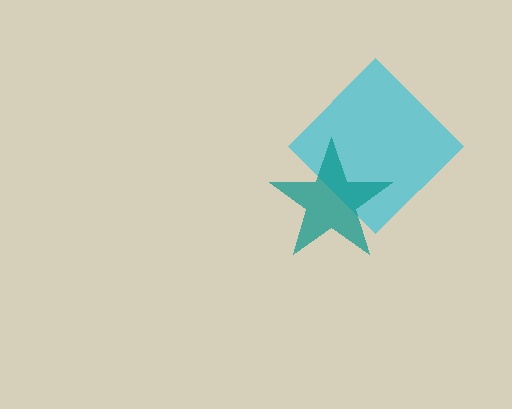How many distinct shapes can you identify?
There are 2 distinct shapes: a cyan diamond, a teal star.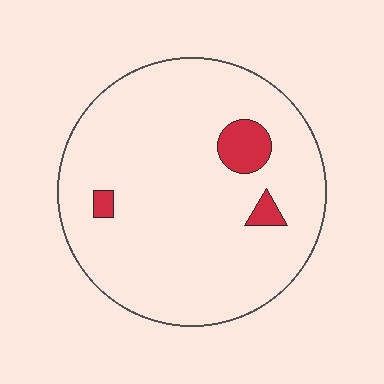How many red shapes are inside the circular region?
3.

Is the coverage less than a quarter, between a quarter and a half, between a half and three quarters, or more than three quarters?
Less than a quarter.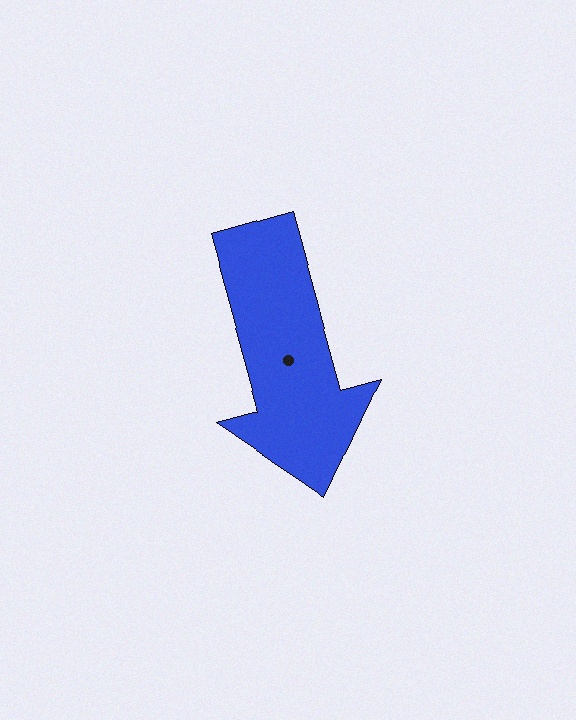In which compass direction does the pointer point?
South.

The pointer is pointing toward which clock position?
Roughly 5 o'clock.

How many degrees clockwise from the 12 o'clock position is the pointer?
Approximately 165 degrees.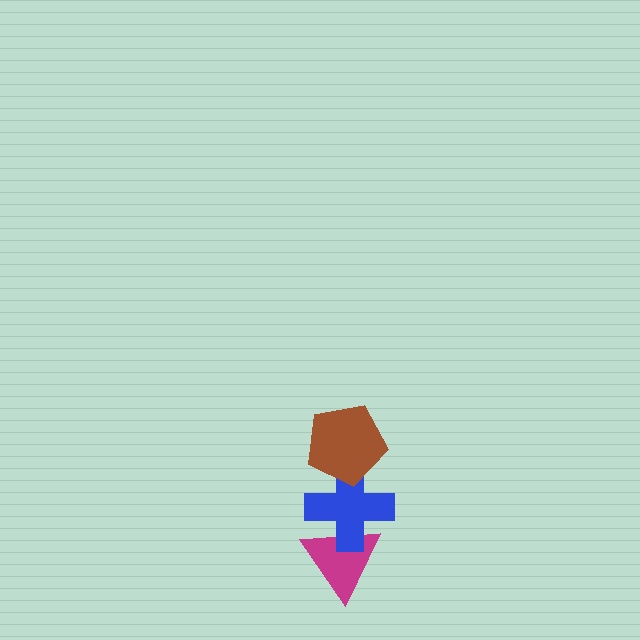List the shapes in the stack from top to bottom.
From top to bottom: the brown pentagon, the blue cross, the magenta triangle.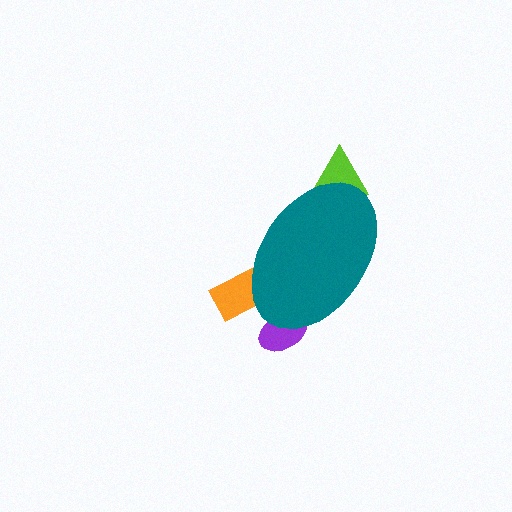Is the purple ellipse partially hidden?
Yes, the purple ellipse is partially hidden behind the teal ellipse.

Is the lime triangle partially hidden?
Yes, the lime triangle is partially hidden behind the teal ellipse.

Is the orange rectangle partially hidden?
Yes, the orange rectangle is partially hidden behind the teal ellipse.